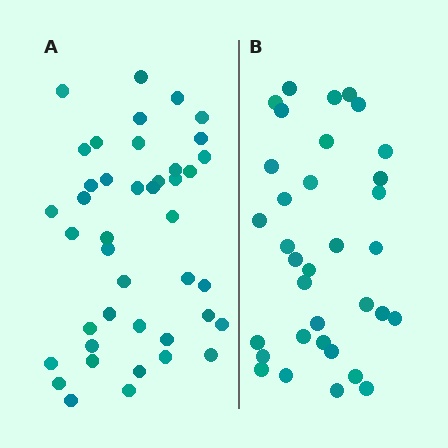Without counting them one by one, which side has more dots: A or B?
Region A (the left region) has more dots.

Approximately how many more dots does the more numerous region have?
Region A has roughly 8 or so more dots than region B.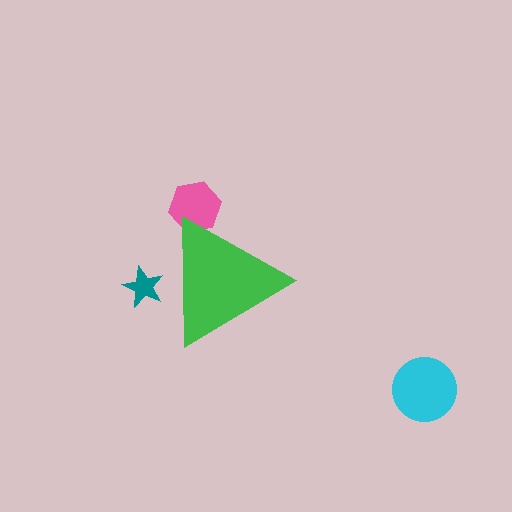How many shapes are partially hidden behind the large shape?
2 shapes are partially hidden.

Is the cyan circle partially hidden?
No, the cyan circle is fully visible.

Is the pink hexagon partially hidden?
Yes, the pink hexagon is partially hidden behind the green triangle.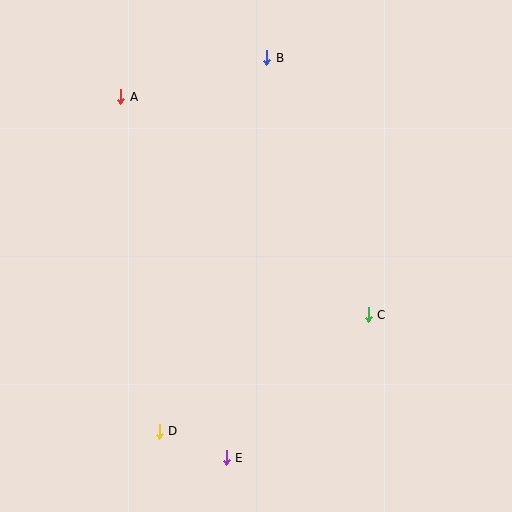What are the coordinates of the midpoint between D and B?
The midpoint between D and B is at (213, 244).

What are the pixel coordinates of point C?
Point C is at (368, 315).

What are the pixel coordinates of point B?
Point B is at (267, 58).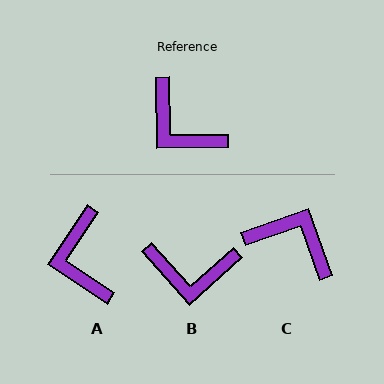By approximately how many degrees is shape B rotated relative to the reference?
Approximately 41 degrees counter-clockwise.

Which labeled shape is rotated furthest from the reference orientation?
C, about 161 degrees away.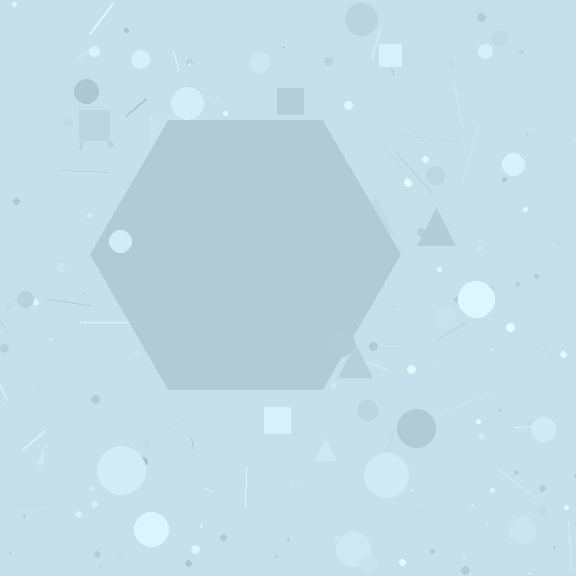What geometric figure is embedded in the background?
A hexagon is embedded in the background.